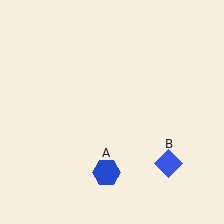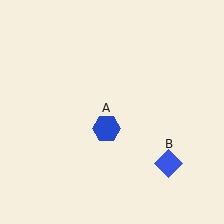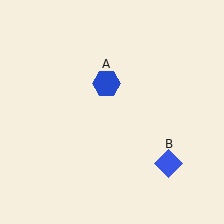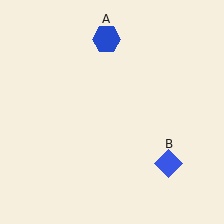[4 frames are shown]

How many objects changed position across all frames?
1 object changed position: blue hexagon (object A).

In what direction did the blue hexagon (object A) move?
The blue hexagon (object A) moved up.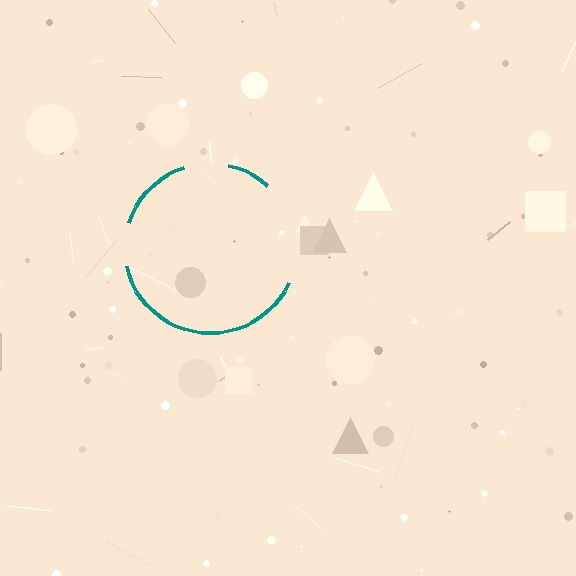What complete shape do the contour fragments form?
The contour fragments form a circle.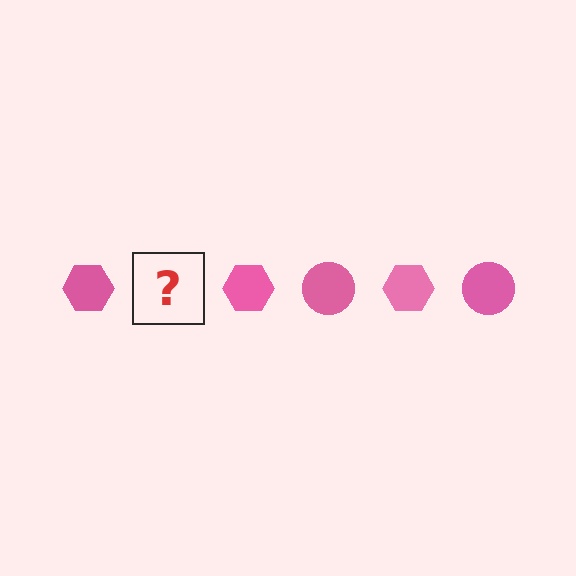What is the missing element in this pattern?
The missing element is a pink circle.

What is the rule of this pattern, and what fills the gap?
The rule is that the pattern cycles through hexagon, circle shapes in pink. The gap should be filled with a pink circle.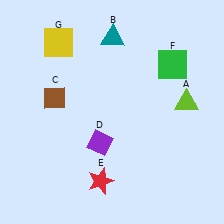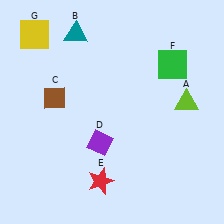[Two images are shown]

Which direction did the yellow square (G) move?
The yellow square (G) moved left.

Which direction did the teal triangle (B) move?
The teal triangle (B) moved left.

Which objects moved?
The objects that moved are: the teal triangle (B), the yellow square (G).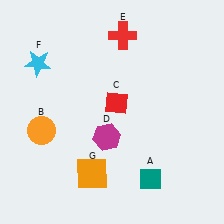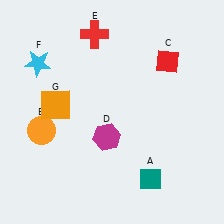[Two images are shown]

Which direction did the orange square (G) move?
The orange square (G) moved up.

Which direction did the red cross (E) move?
The red cross (E) moved left.